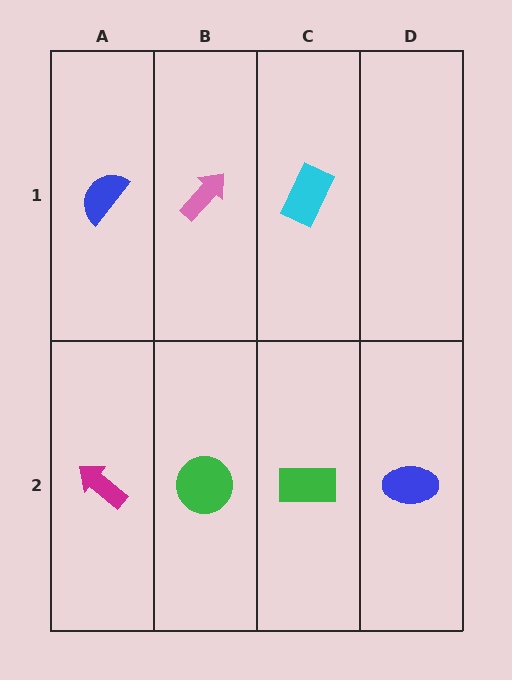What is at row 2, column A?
A magenta arrow.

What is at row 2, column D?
A blue ellipse.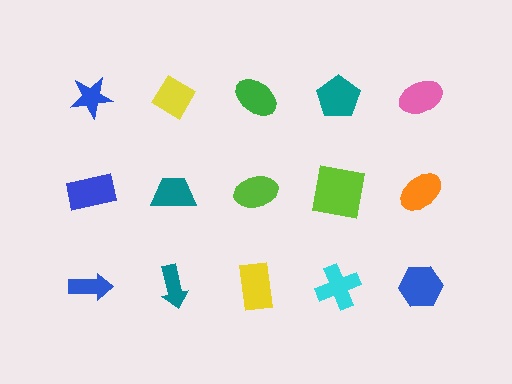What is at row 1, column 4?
A teal pentagon.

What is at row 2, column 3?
A lime ellipse.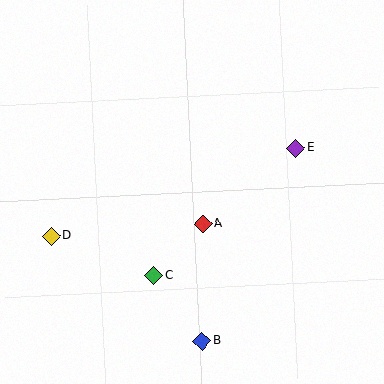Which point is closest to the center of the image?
Point A at (203, 224) is closest to the center.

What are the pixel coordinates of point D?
Point D is at (51, 236).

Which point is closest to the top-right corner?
Point E is closest to the top-right corner.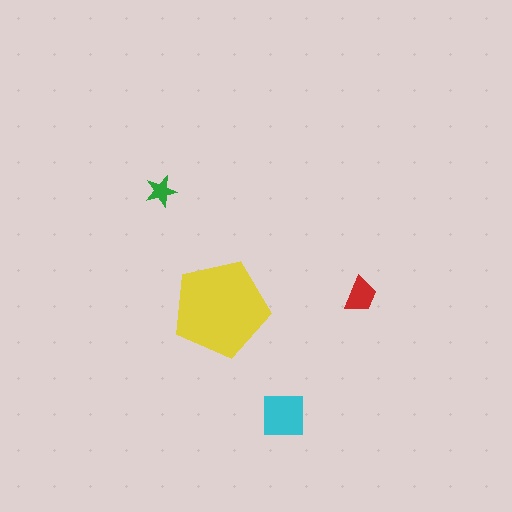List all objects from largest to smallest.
The yellow pentagon, the cyan square, the red trapezoid, the green star.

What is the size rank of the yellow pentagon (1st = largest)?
1st.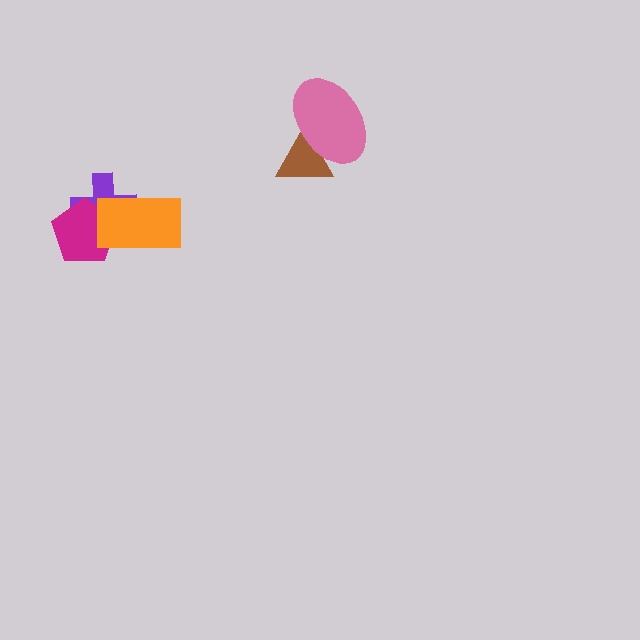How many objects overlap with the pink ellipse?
1 object overlaps with the pink ellipse.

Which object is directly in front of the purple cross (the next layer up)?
The magenta pentagon is directly in front of the purple cross.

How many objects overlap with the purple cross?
2 objects overlap with the purple cross.